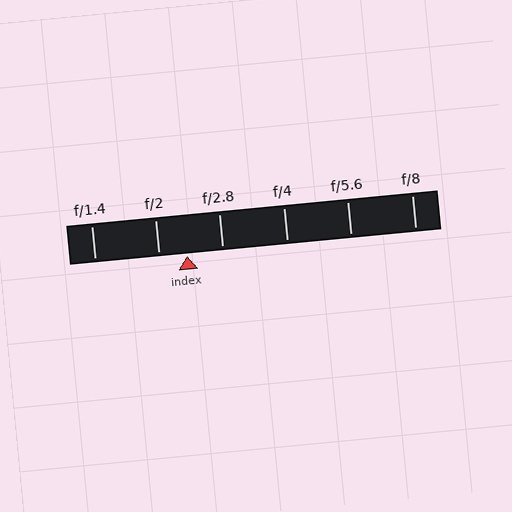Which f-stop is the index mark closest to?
The index mark is closest to f/2.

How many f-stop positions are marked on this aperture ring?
There are 6 f-stop positions marked.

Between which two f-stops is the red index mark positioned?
The index mark is between f/2 and f/2.8.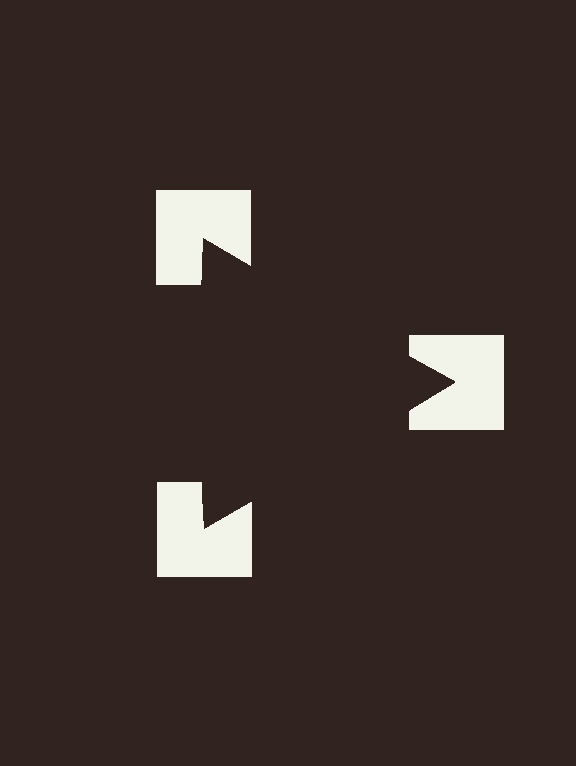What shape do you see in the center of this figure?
An illusory triangle — its edges are inferred from the aligned wedge cuts in the notched squares, not physically drawn.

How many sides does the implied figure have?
3 sides.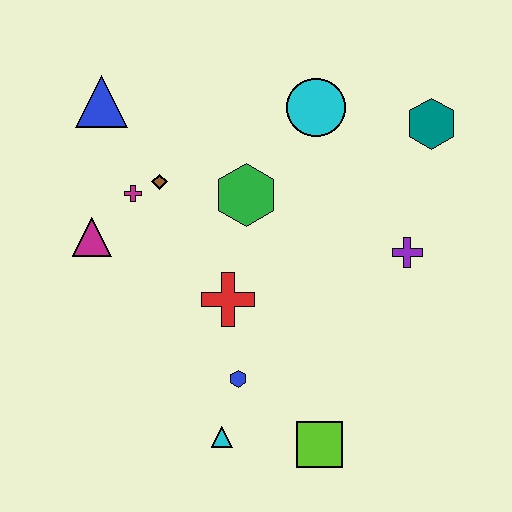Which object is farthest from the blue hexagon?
The teal hexagon is farthest from the blue hexagon.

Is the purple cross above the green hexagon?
No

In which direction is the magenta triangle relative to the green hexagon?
The magenta triangle is to the left of the green hexagon.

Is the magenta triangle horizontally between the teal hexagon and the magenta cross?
No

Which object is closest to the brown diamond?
The magenta cross is closest to the brown diamond.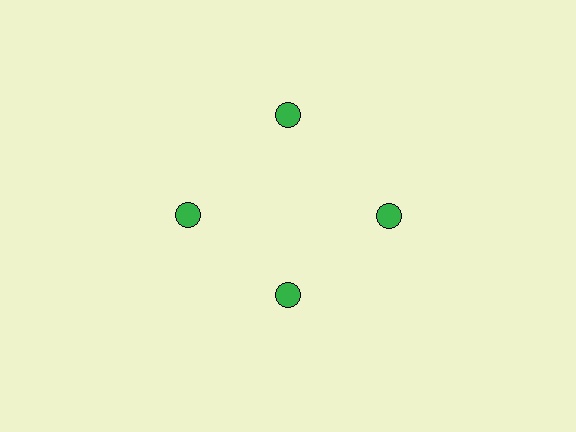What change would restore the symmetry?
The symmetry would be restored by moving it outward, back onto the ring so that all 4 circles sit at equal angles and equal distance from the center.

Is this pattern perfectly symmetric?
No. The 4 green circles are arranged in a ring, but one element near the 6 o'clock position is pulled inward toward the center, breaking the 4-fold rotational symmetry.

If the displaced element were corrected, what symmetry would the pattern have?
It would have 4-fold rotational symmetry — the pattern would map onto itself every 90 degrees.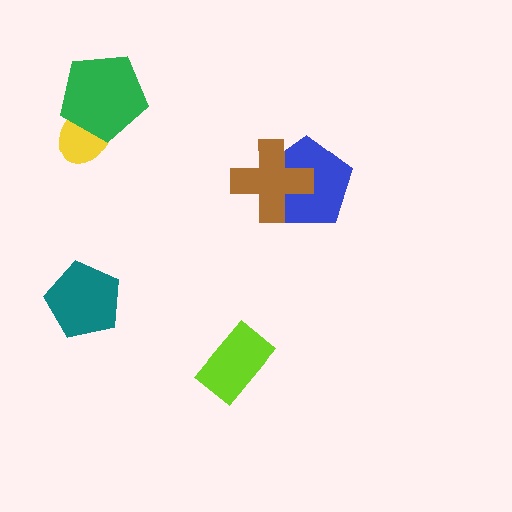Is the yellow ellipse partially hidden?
Yes, it is partially covered by another shape.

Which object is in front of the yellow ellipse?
The green pentagon is in front of the yellow ellipse.